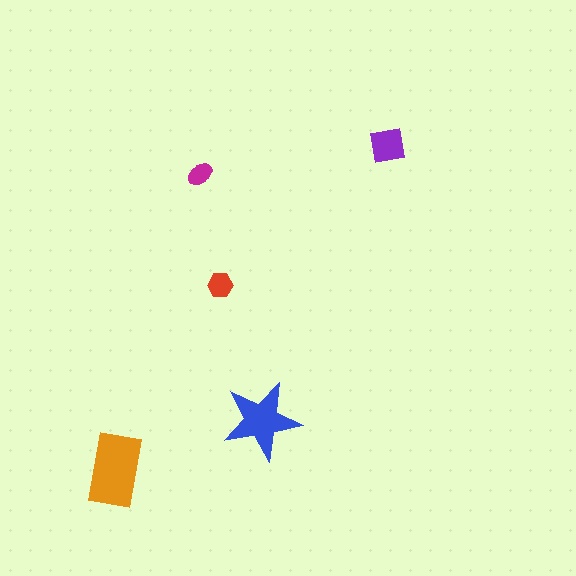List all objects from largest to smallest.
The orange rectangle, the blue star, the purple square, the red hexagon, the magenta ellipse.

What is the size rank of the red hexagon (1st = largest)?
4th.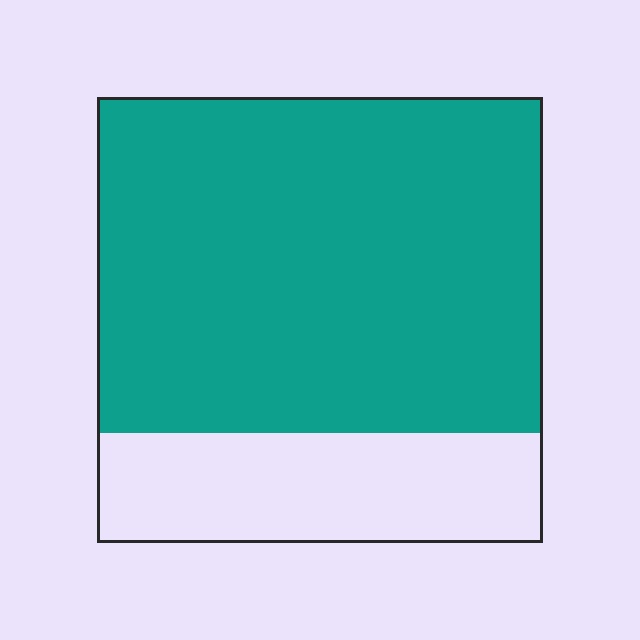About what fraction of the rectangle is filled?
About three quarters (3/4).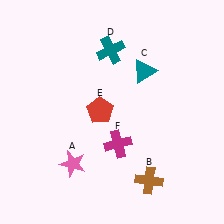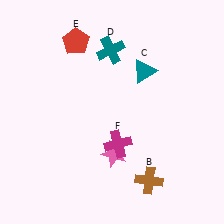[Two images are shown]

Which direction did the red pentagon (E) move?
The red pentagon (E) moved up.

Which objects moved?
The objects that moved are: the pink star (A), the red pentagon (E).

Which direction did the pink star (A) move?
The pink star (A) moved right.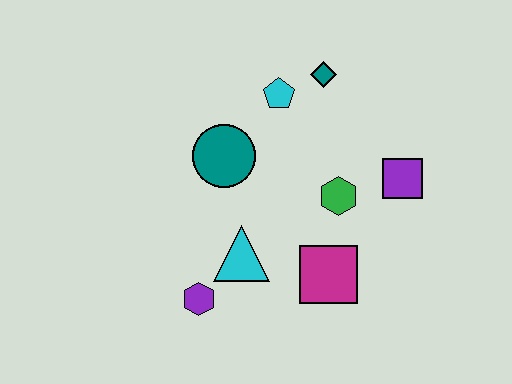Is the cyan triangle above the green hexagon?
No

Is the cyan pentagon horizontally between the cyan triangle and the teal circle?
No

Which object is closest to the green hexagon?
The purple square is closest to the green hexagon.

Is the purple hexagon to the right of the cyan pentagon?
No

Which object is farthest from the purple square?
The purple hexagon is farthest from the purple square.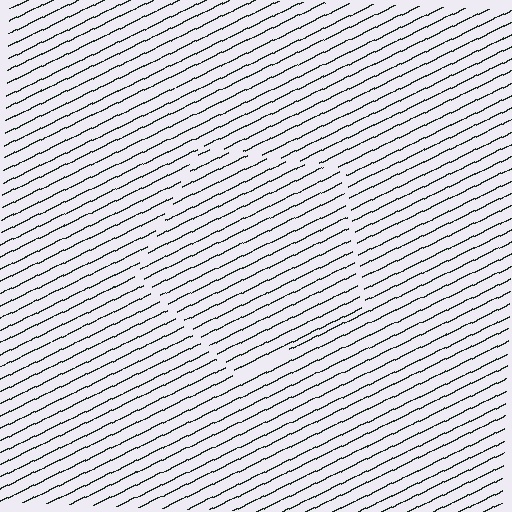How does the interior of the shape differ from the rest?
The interior of the shape contains the same grating, shifted by half a period — the contour is defined by the phase discontinuity where line-ends from the inner and outer gratings abut.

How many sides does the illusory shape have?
5 sides — the line-ends trace a pentagon.